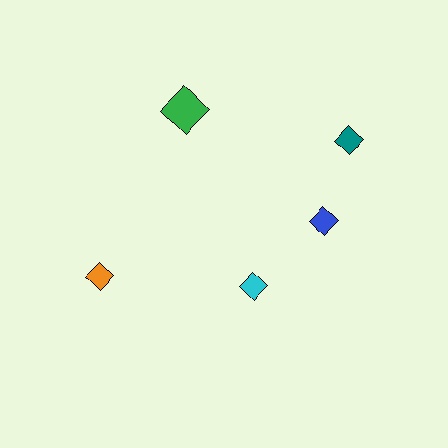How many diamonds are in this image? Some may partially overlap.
There are 5 diamonds.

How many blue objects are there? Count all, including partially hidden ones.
There is 1 blue object.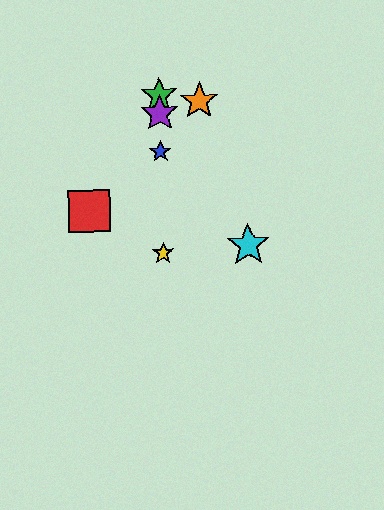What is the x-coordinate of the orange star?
The orange star is at x≈199.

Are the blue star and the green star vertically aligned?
Yes, both are at x≈160.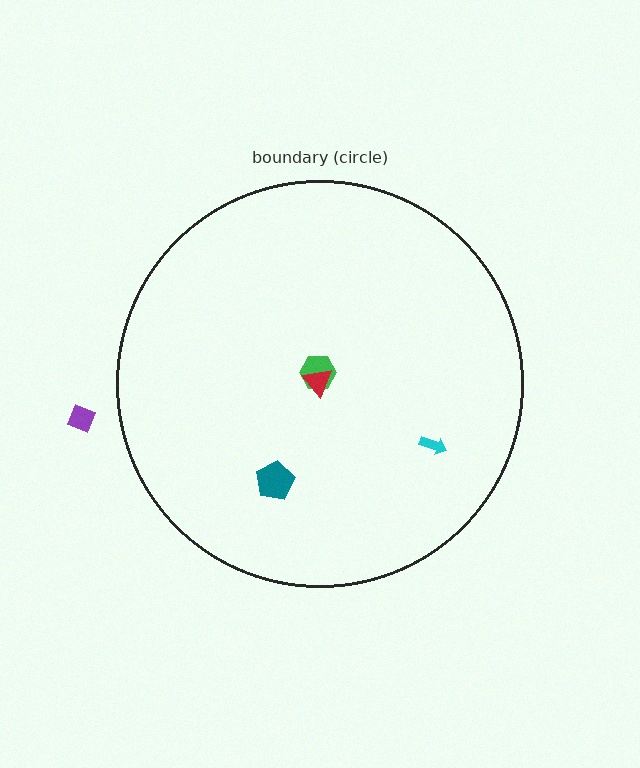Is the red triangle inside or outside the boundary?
Inside.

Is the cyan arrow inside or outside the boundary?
Inside.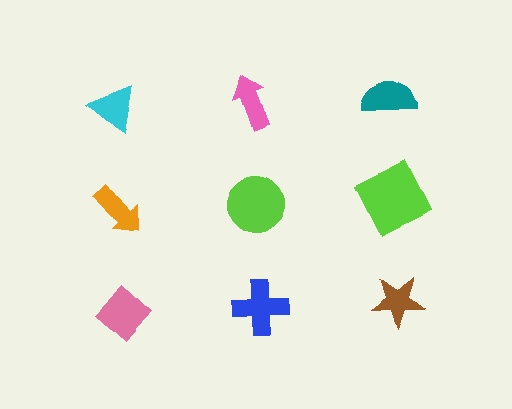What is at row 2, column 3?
A lime square.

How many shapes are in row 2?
3 shapes.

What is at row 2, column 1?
An orange arrow.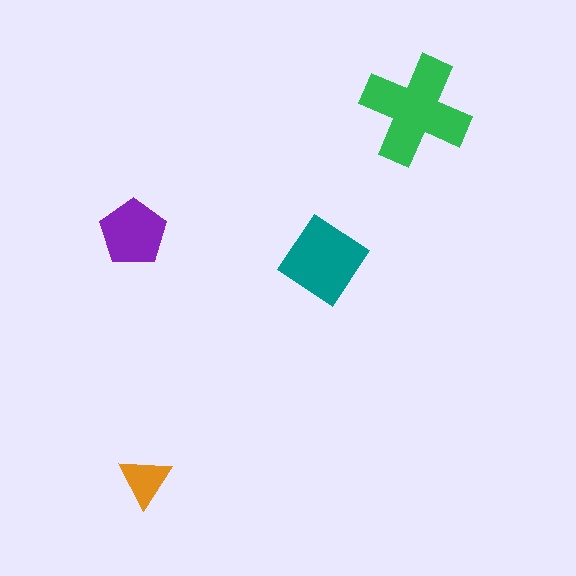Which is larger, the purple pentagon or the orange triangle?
The purple pentagon.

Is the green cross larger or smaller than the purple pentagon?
Larger.